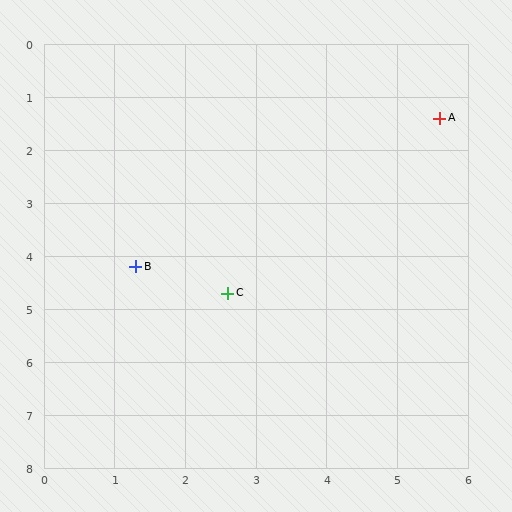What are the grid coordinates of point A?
Point A is at approximately (5.6, 1.4).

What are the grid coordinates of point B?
Point B is at approximately (1.3, 4.2).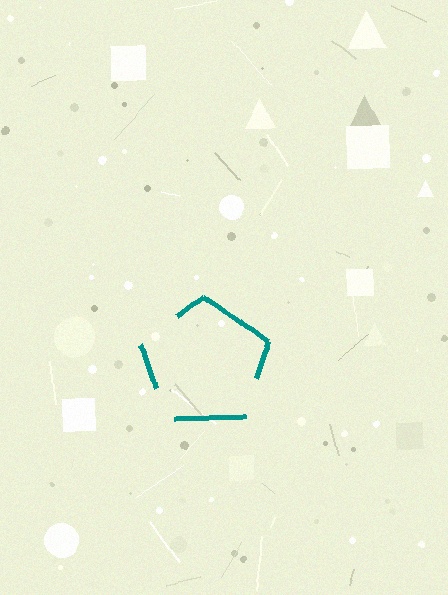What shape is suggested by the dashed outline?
The dashed outline suggests a pentagon.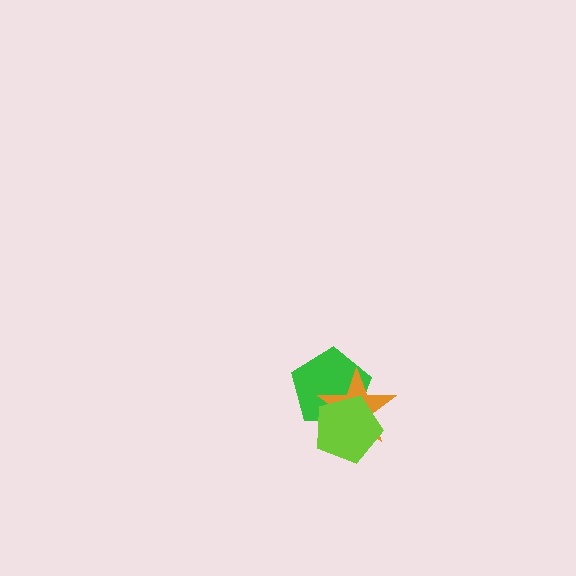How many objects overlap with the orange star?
2 objects overlap with the orange star.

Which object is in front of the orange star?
The lime pentagon is in front of the orange star.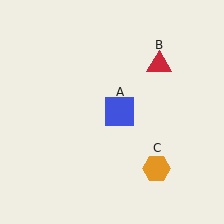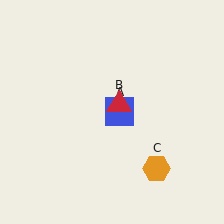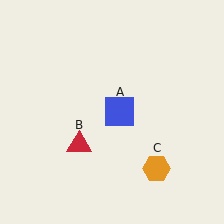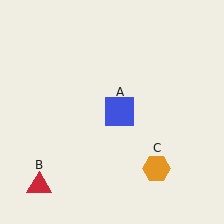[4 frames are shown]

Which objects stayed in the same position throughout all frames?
Blue square (object A) and orange hexagon (object C) remained stationary.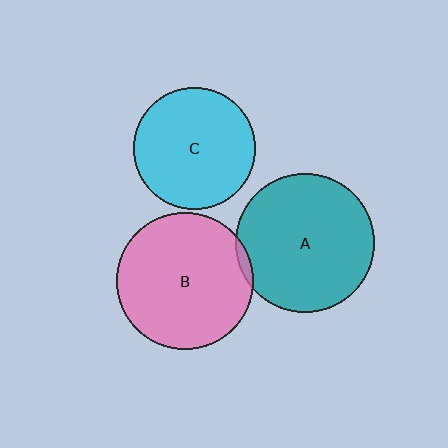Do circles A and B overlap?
Yes.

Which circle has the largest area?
Circle A (teal).